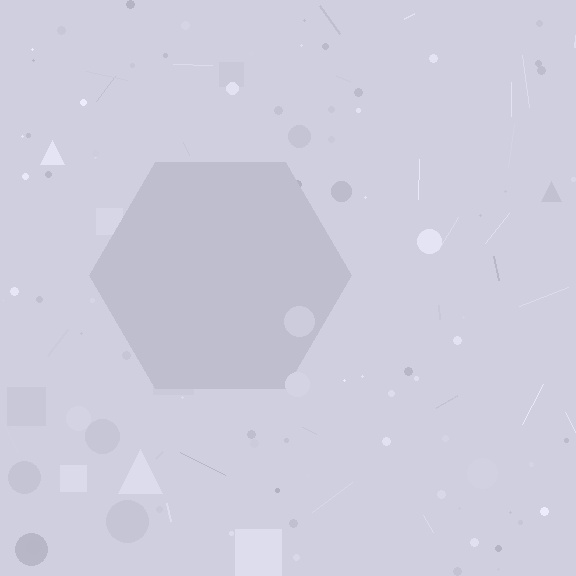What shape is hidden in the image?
A hexagon is hidden in the image.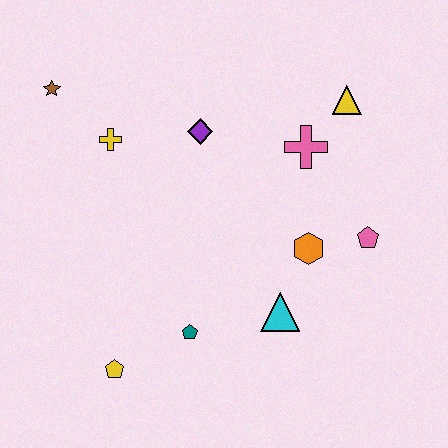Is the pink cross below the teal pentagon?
No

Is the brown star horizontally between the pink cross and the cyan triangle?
No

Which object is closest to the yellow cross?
The brown star is closest to the yellow cross.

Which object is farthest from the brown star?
The pink pentagon is farthest from the brown star.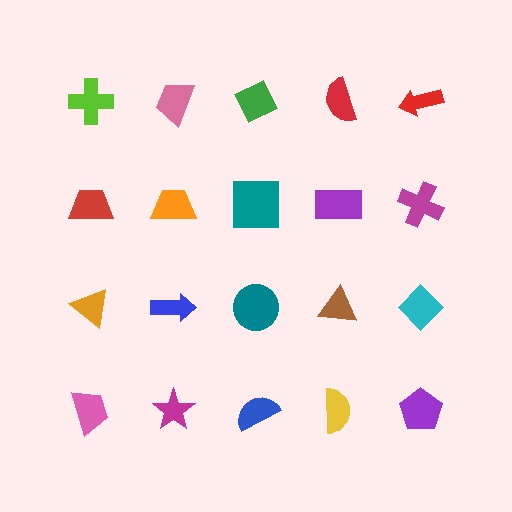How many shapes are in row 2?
5 shapes.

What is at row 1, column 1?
A lime cross.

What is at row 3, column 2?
A blue arrow.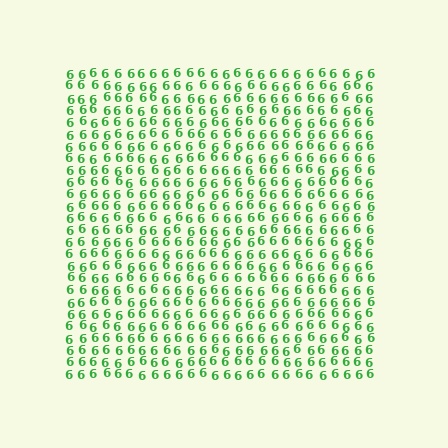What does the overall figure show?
The overall figure shows a square.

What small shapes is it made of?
It is made of small digit 6's.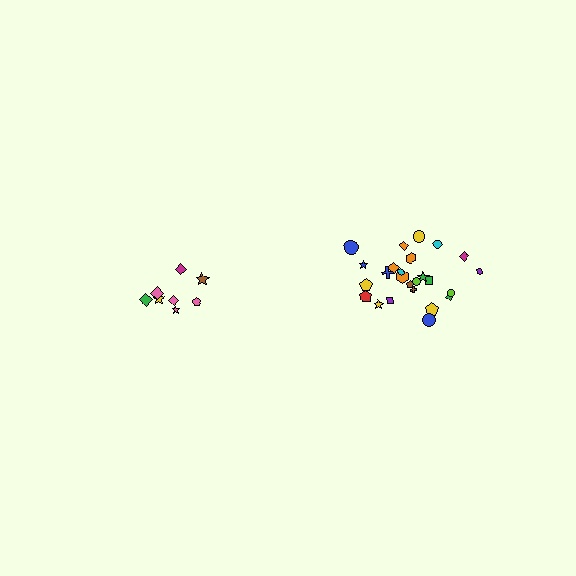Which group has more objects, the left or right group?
The right group.